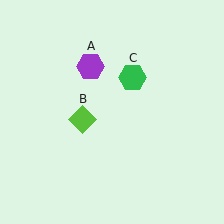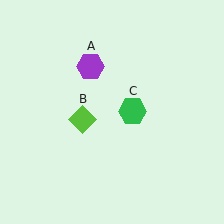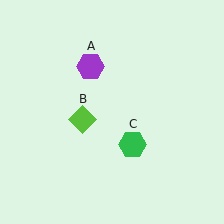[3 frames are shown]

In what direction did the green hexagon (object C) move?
The green hexagon (object C) moved down.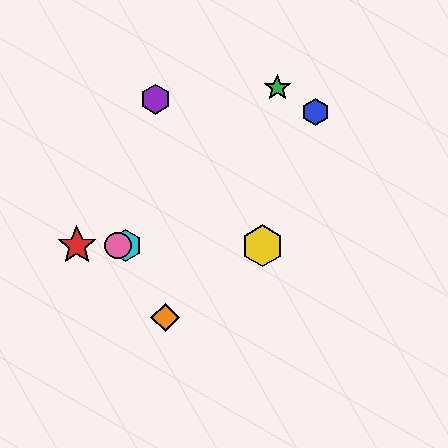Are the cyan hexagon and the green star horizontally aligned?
No, the cyan hexagon is at y≈246 and the green star is at y≈88.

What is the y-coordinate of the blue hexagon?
The blue hexagon is at y≈112.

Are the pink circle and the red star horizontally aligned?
Yes, both are at y≈246.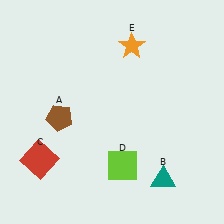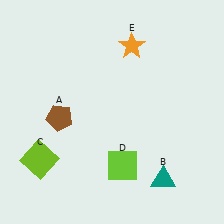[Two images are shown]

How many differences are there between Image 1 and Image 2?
There is 1 difference between the two images.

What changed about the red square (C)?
In Image 1, C is red. In Image 2, it changed to lime.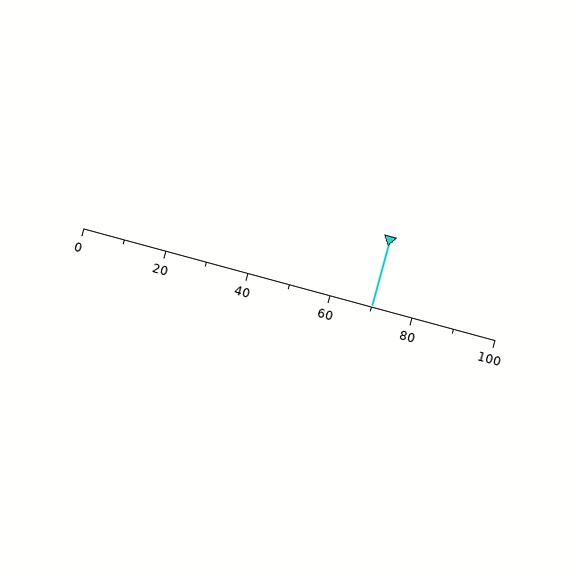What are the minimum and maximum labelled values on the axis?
The axis runs from 0 to 100.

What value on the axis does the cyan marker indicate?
The marker indicates approximately 70.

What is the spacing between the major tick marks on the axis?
The major ticks are spaced 20 apart.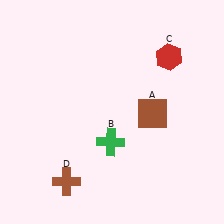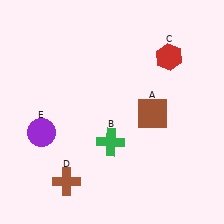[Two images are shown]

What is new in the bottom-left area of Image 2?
A purple circle (E) was added in the bottom-left area of Image 2.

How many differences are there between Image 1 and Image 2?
There is 1 difference between the two images.